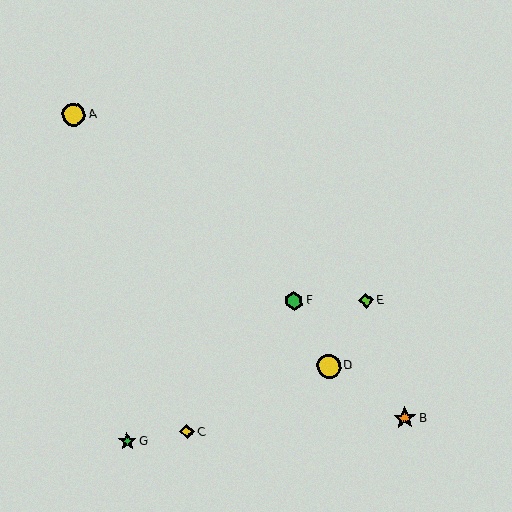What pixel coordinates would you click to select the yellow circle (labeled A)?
Click at (74, 115) to select the yellow circle A.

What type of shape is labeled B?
Shape B is an orange star.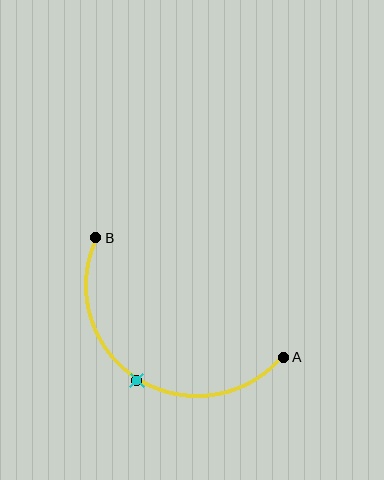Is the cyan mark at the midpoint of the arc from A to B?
Yes. The cyan mark lies on the arc at equal arc-length from both A and B — it is the arc midpoint.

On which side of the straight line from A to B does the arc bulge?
The arc bulges below the straight line connecting A and B.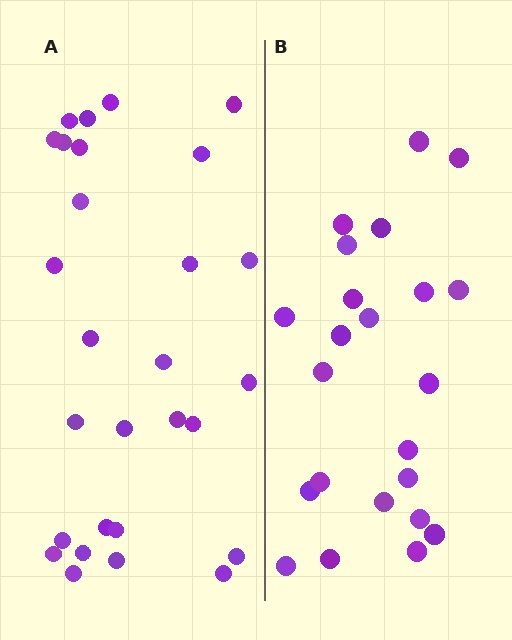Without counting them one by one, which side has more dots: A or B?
Region A (the left region) has more dots.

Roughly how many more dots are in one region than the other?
Region A has about 5 more dots than region B.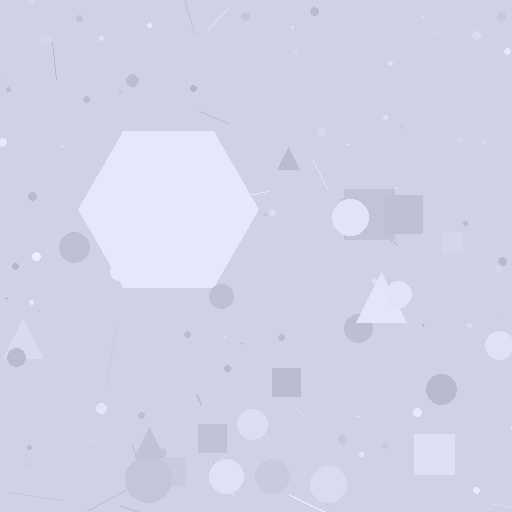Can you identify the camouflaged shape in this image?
The camouflaged shape is a hexagon.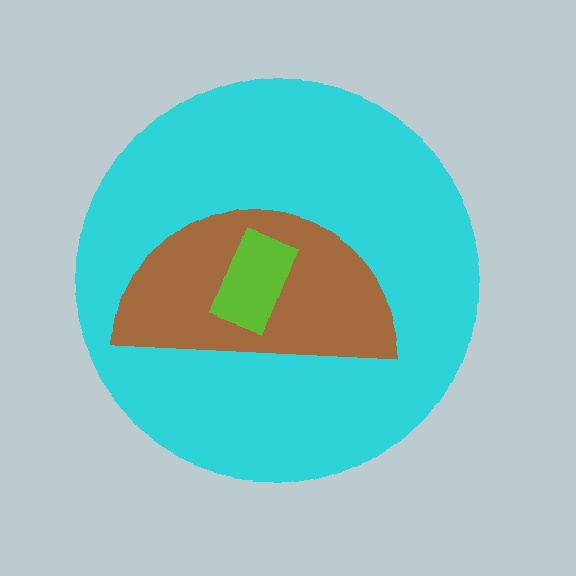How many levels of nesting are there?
3.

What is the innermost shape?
The lime rectangle.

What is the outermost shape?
The cyan circle.